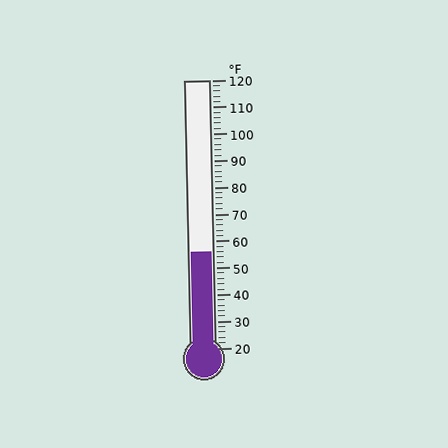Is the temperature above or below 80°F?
The temperature is below 80°F.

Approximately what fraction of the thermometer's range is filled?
The thermometer is filled to approximately 35% of its range.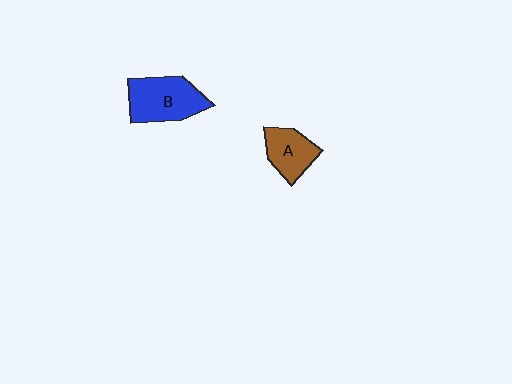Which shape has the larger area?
Shape B (blue).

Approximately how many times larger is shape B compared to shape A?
Approximately 1.4 times.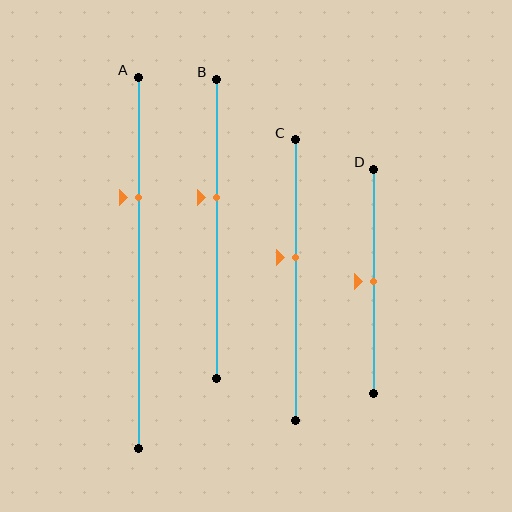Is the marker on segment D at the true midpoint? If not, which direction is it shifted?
Yes, the marker on segment D is at the true midpoint.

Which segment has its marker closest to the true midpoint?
Segment D has its marker closest to the true midpoint.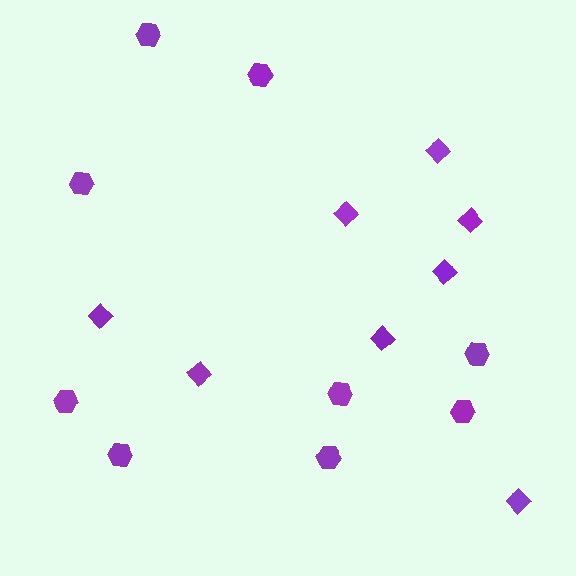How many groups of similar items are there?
There are 2 groups: one group of hexagons (9) and one group of diamonds (8).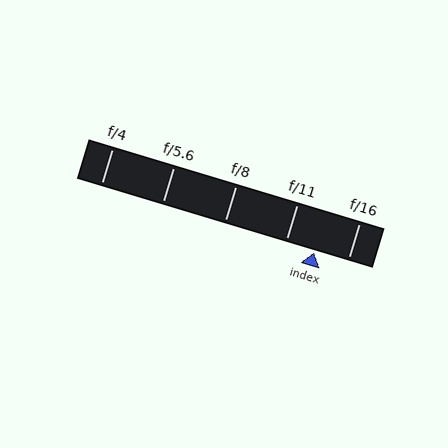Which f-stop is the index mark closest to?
The index mark is closest to f/11.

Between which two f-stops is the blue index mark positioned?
The index mark is between f/11 and f/16.